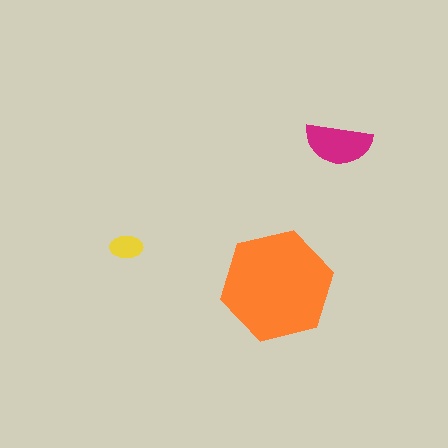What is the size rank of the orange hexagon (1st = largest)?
1st.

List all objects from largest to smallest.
The orange hexagon, the magenta semicircle, the yellow ellipse.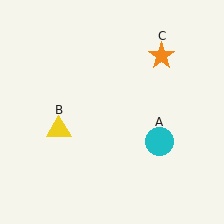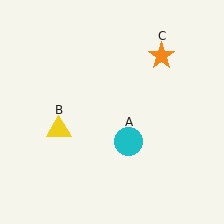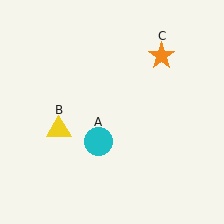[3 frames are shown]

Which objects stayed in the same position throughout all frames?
Yellow triangle (object B) and orange star (object C) remained stationary.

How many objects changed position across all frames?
1 object changed position: cyan circle (object A).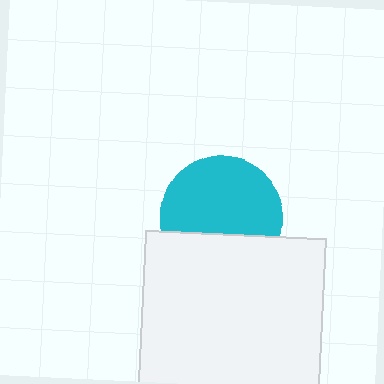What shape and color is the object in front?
The object in front is a white square.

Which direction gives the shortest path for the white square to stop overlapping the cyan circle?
Moving down gives the shortest separation.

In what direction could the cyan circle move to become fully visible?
The cyan circle could move up. That would shift it out from behind the white square entirely.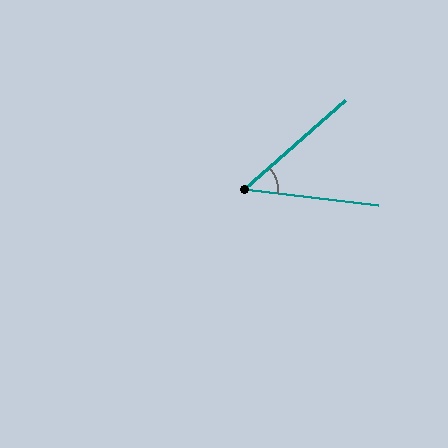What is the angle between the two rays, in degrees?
Approximately 49 degrees.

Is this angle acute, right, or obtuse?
It is acute.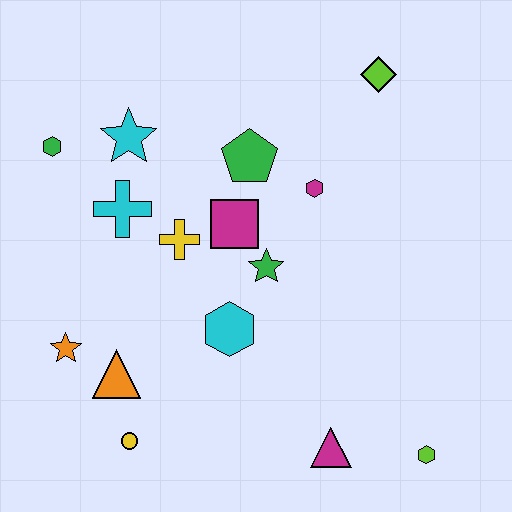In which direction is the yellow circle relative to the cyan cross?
The yellow circle is below the cyan cross.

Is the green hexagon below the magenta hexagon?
No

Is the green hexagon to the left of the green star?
Yes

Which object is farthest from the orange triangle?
The lime diamond is farthest from the orange triangle.